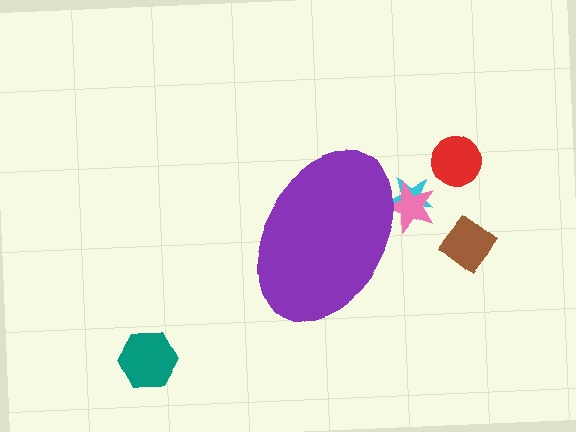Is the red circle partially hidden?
No, the red circle is fully visible.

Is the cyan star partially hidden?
Yes, the cyan star is partially hidden behind the purple ellipse.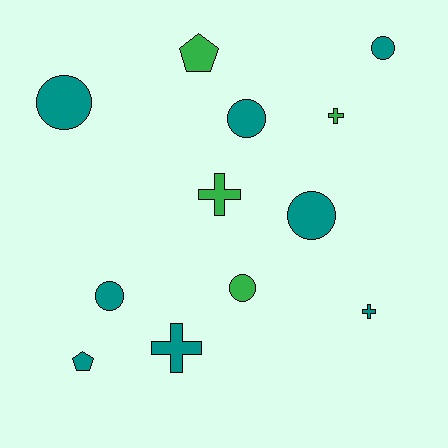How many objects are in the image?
There are 12 objects.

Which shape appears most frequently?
Circle, with 6 objects.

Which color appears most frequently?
Teal, with 8 objects.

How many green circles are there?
There is 1 green circle.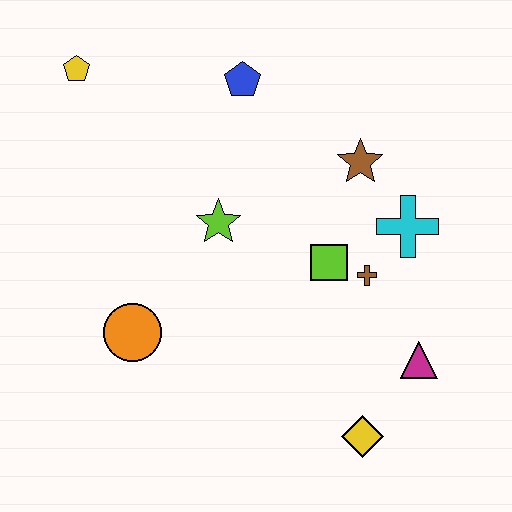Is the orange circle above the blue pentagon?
No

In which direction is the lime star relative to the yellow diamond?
The lime star is above the yellow diamond.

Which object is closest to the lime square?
The brown cross is closest to the lime square.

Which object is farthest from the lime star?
The yellow diamond is farthest from the lime star.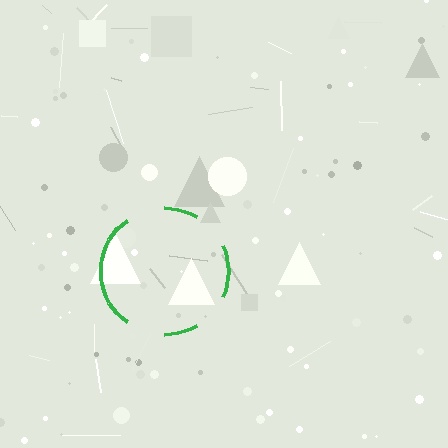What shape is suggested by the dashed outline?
The dashed outline suggests a circle.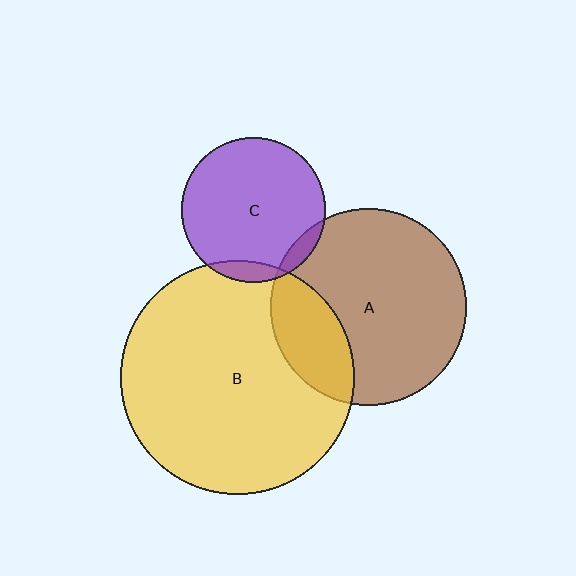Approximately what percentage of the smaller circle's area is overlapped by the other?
Approximately 5%.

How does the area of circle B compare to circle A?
Approximately 1.4 times.